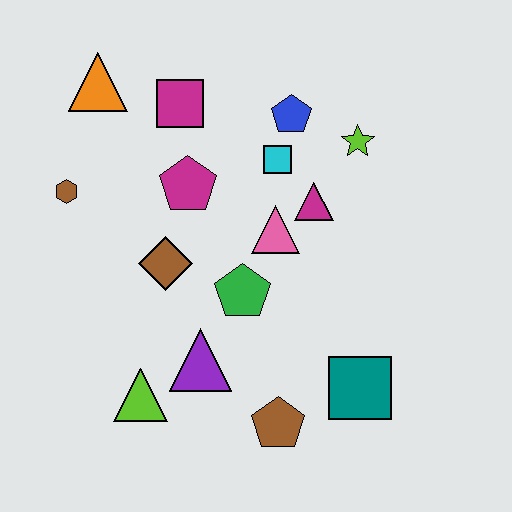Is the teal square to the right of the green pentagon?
Yes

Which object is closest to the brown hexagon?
The orange triangle is closest to the brown hexagon.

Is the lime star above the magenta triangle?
Yes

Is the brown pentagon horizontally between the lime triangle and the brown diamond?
No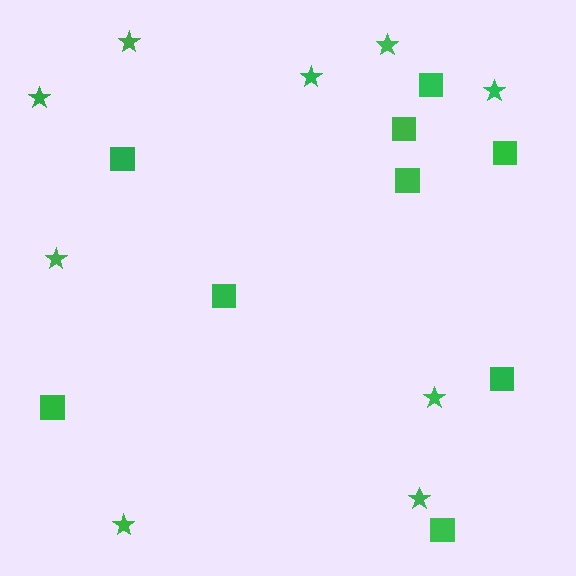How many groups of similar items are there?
There are 2 groups: one group of stars (9) and one group of squares (9).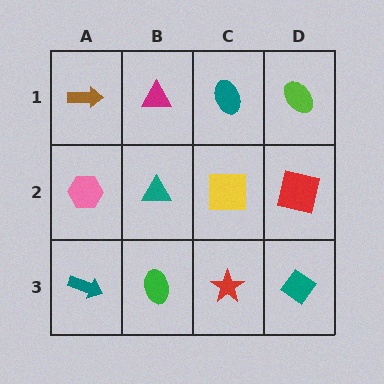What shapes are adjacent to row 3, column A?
A pink hexagon (row 2, column A), a green ellipse (row 3, column B).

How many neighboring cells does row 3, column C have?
3.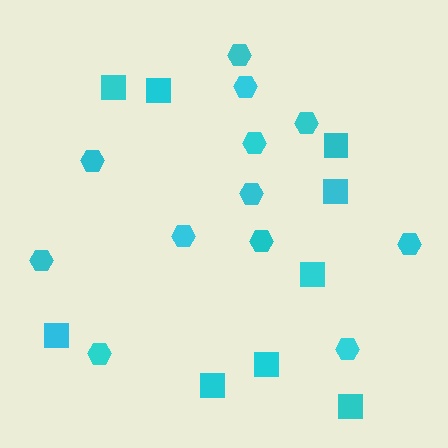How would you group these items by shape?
There are 2 groups: one group of squares (9) and one group of hexagons (12).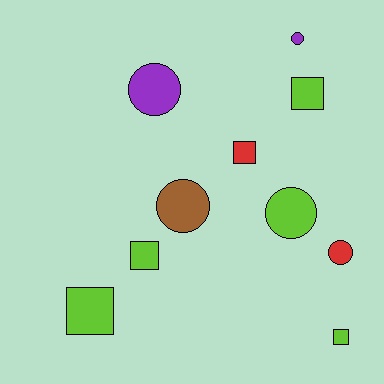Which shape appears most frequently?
Circle, with 5 objects.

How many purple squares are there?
There are no purple squares.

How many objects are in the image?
There are 10 objects.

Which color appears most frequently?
Lime, with 5 objects.